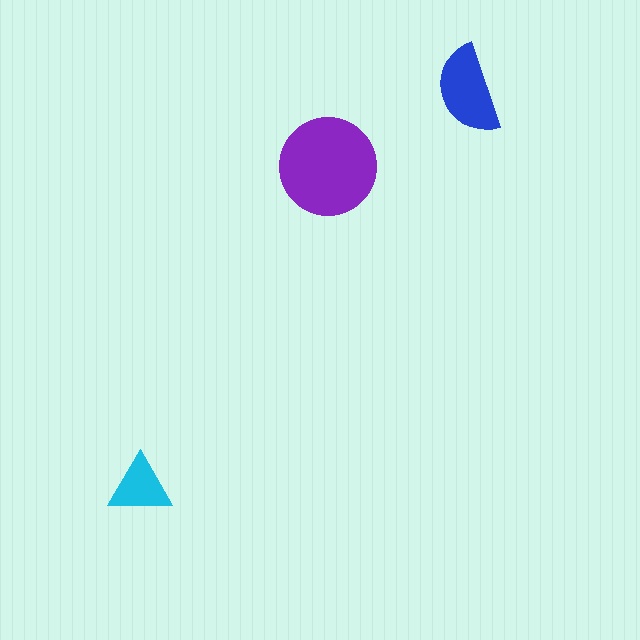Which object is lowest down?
The cyan triangle is bottommost.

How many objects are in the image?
There are 3 objects in the image.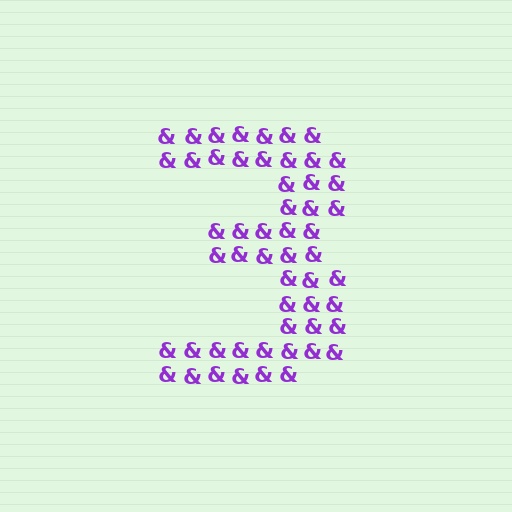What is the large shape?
The large shape is the digit 3.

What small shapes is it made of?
It is made of small ampersands.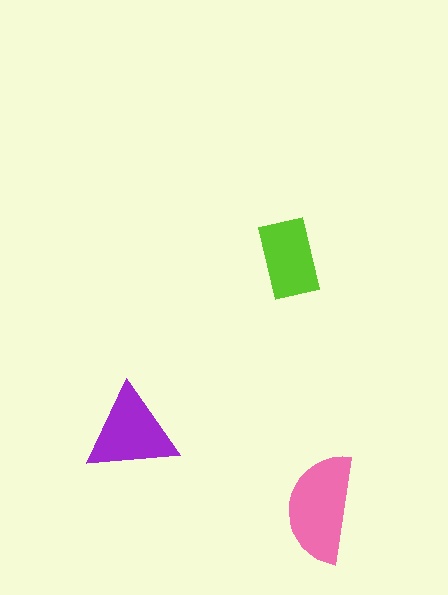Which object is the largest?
The pink semicircle.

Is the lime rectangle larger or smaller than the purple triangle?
Smaller.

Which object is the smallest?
The lime rectangle.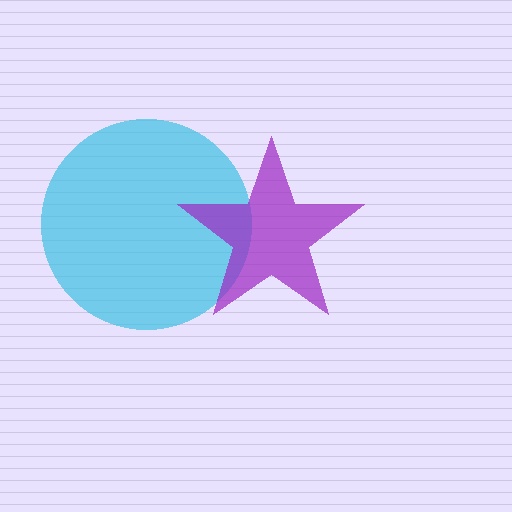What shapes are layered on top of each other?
The layered shapes are: a cyan circle, a purple star.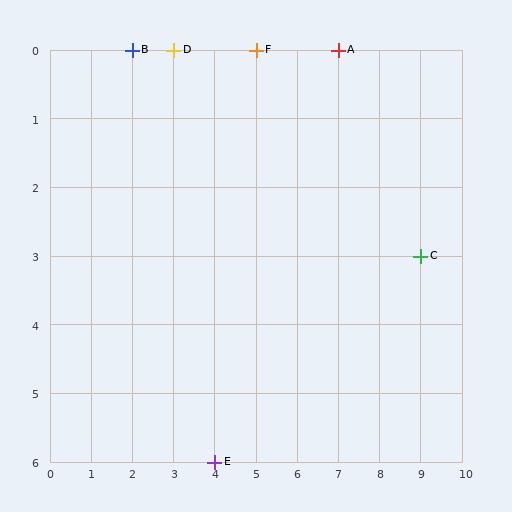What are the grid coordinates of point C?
Point C is at grid coordinates (9, 3).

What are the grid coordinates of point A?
Point A is at grid coordinates (7, 0).